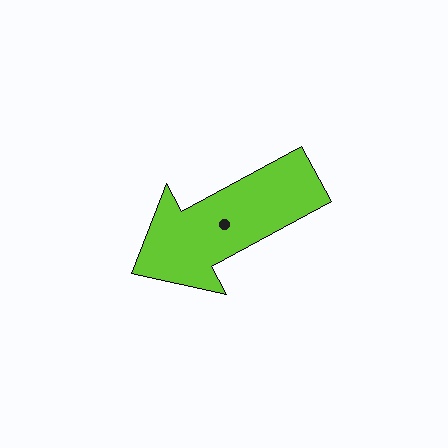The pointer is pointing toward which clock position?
Roughly 8 o'clock.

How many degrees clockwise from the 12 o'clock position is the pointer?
Approximately 242 degrees.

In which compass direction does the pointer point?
Southwest.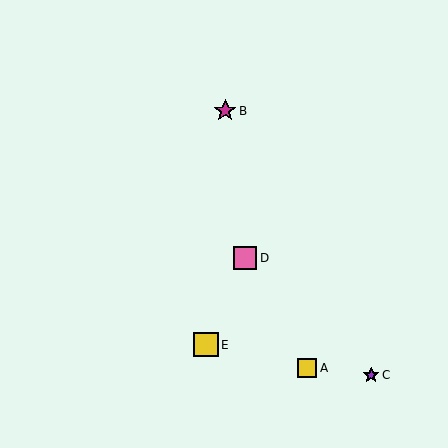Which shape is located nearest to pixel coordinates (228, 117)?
The magenta star (labeled B) at (225, 111) is nearest to that location.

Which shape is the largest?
The yellow square (labeled E) is the largest.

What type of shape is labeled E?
Shape E is a yellow square.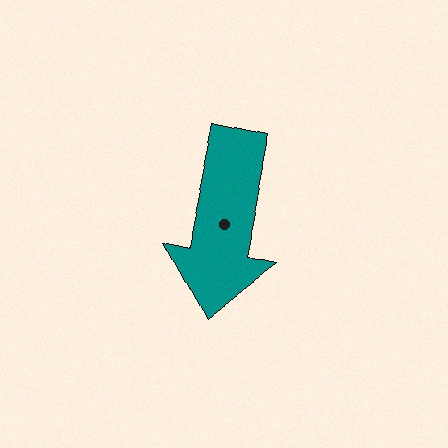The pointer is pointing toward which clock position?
Roughly 6 o'clock.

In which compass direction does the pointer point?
South.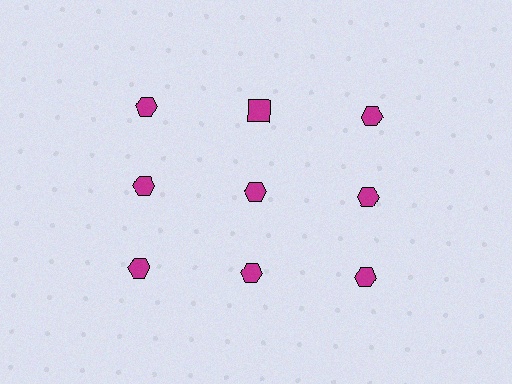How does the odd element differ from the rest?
It has a different shape: square instead of hexagon.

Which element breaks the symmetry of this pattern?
The magenta square in the top row, second from left column breaks the symmetry. All other shapes are magenta hexagons.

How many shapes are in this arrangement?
There are 9 shapes arranged in a grid pattern.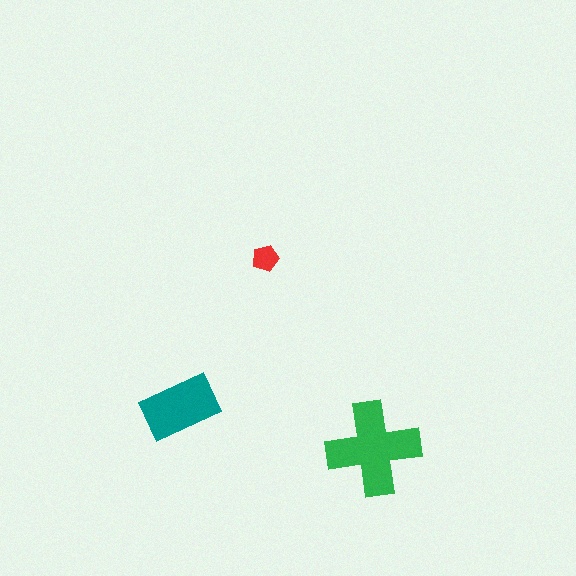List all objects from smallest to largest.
The red pentagon, the teal rectangle, the green cross.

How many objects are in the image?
There are 3 objects in the image.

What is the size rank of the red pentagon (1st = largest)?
3rd.